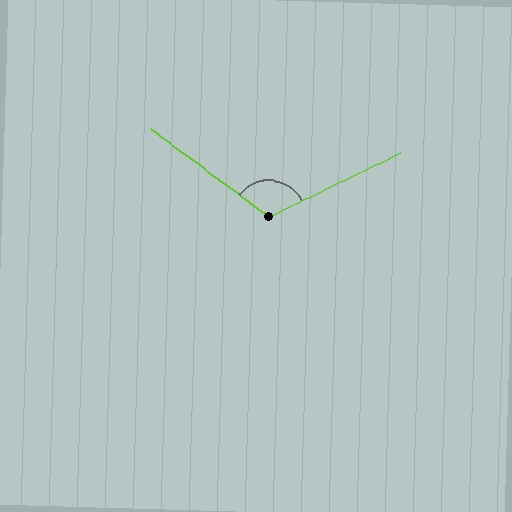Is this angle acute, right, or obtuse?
It is obtuse.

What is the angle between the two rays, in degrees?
Approximately 118 degrees.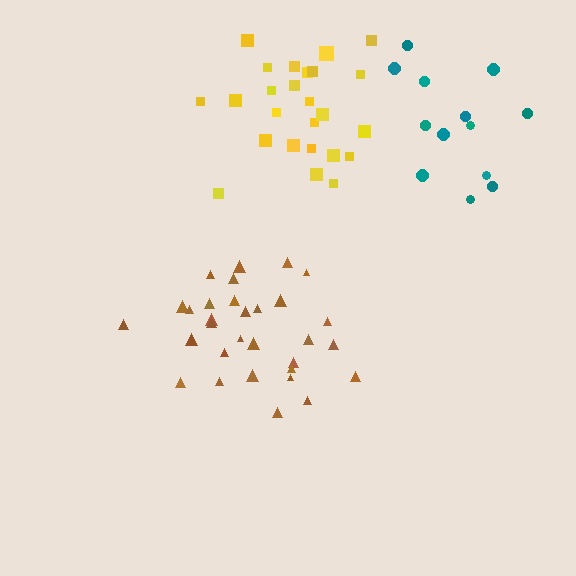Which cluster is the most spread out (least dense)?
Teal.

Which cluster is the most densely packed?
Brown.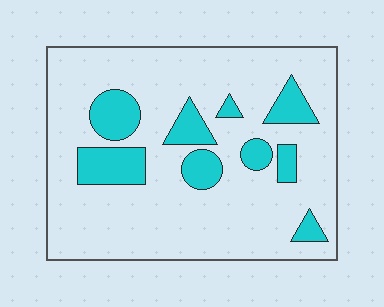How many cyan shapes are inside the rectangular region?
9.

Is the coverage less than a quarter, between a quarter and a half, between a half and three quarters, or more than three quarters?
Less than a quarter.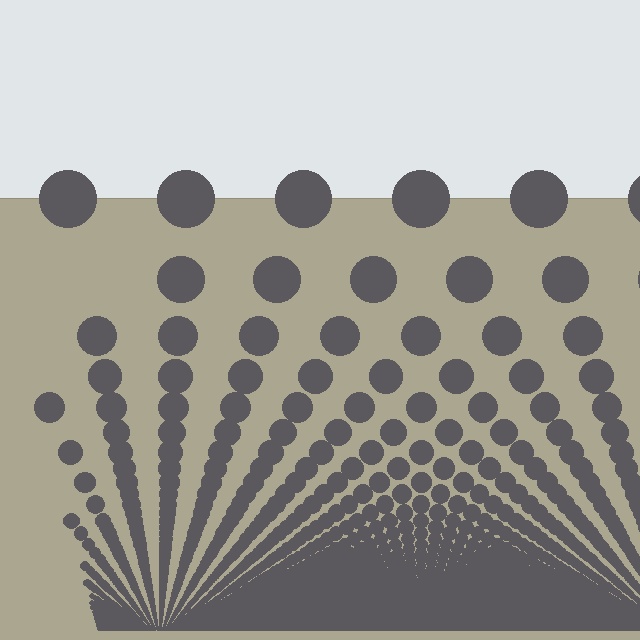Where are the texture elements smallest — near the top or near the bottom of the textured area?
Near the bottom.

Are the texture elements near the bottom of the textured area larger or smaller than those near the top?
Smaller. The gradient is inverted — elements near the bottom are smaller and denser.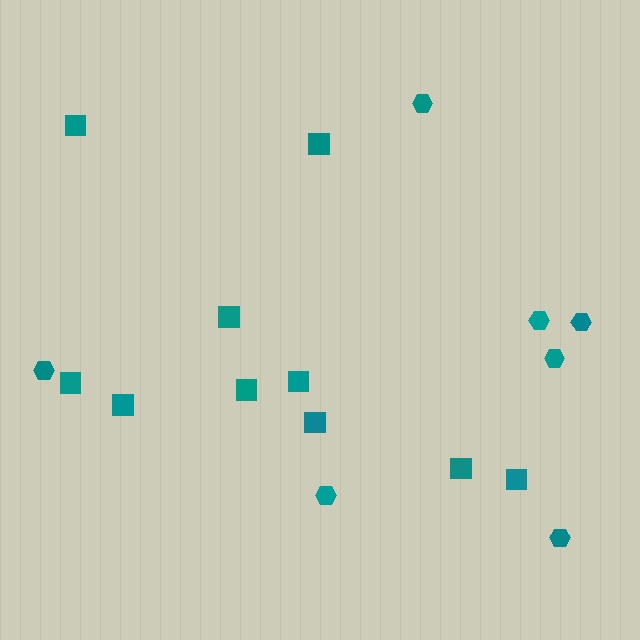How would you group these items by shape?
There are 2 groups: one group of hexagons (7) and one group of squares (10).